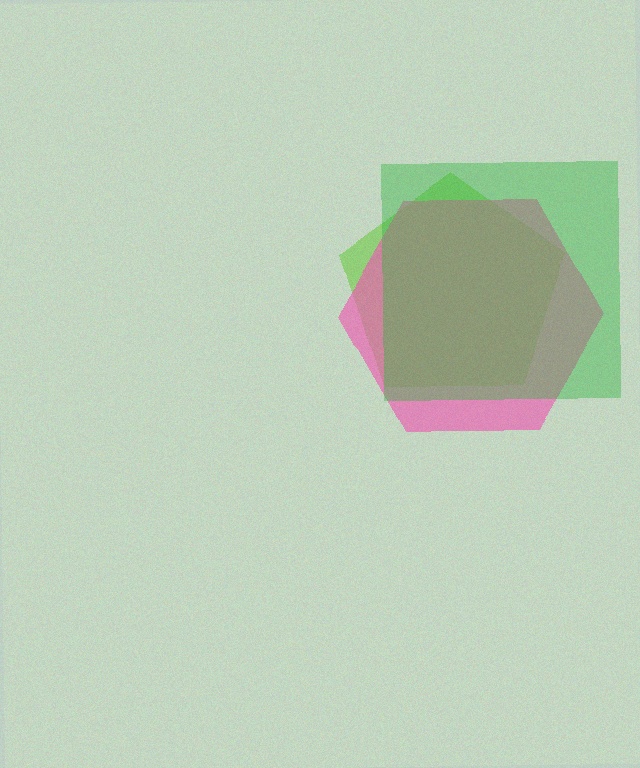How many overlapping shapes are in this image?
There are 3 overlapping shapes in the image.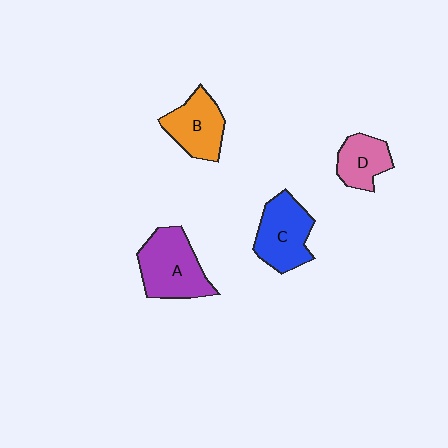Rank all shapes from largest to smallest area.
From largest to smallest: A (purple), C (blue), B (orange), D (pink).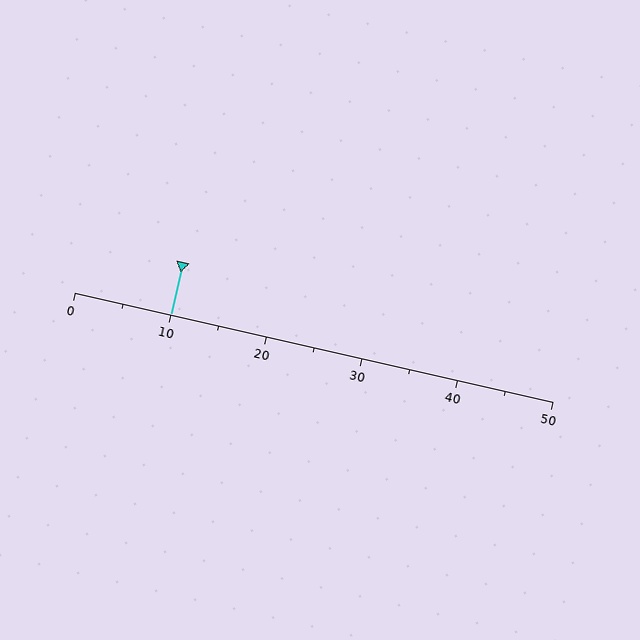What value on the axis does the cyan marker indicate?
The marker indicates approximately 10.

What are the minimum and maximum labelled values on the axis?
The axis runs from 0 to 50.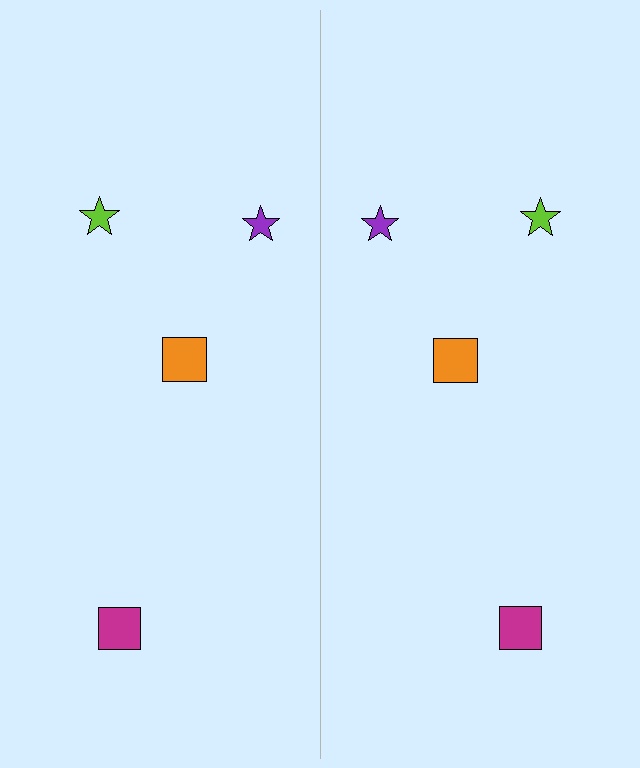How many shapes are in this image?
There are 8 shapes in this image.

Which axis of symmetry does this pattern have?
The pattern has a vertical axis of symmetry running through the center of the image.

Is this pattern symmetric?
Yes, this pattern has bilateral (reflection) symmetry.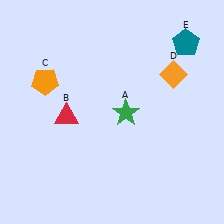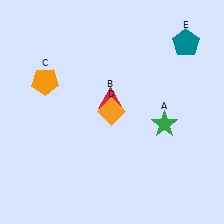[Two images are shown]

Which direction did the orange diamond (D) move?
The orange diamond (D) moved left.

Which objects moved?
The objects that moved are: the green star (A), the red triangle (B), the orange diamond (D).